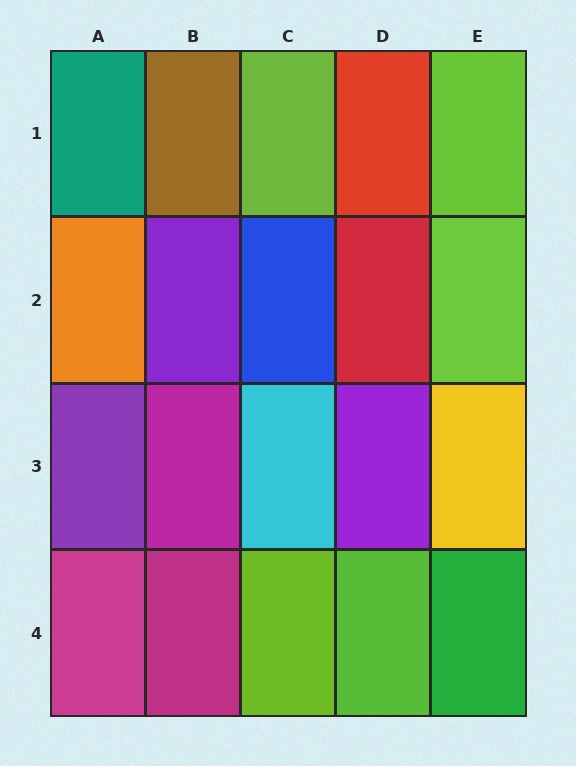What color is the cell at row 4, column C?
Lime.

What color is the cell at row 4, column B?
Magenta.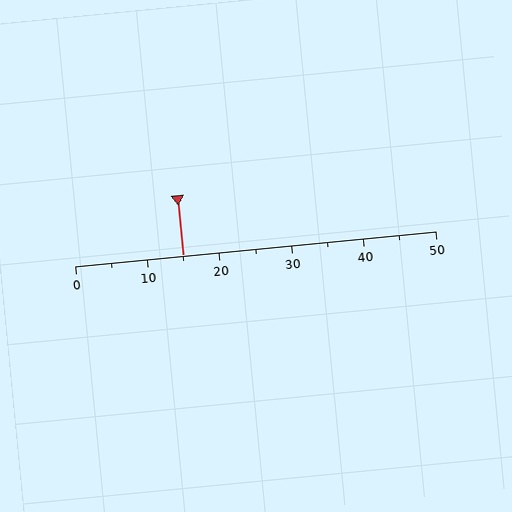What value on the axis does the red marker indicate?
The marker indicates approximately 15.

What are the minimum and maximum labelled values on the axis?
The axis runs from 0 to 50.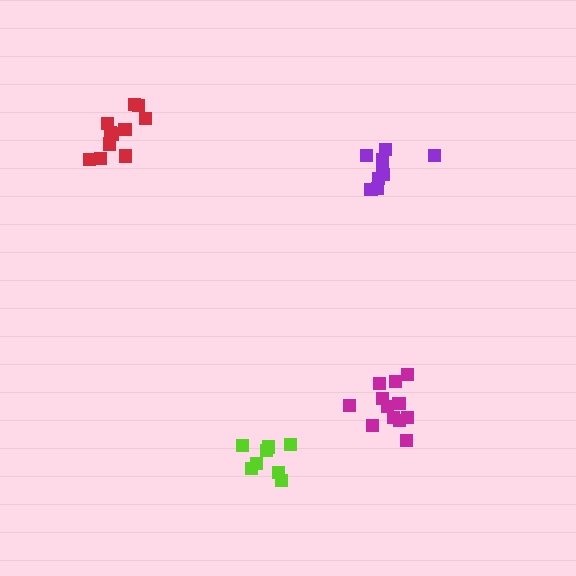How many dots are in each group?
Group 1: 11 dots, Group 2: 9 dots, Group 3: 12 dots, Group 4: 9 dots (41 total).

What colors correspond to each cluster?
The clusters are colored: red, lime, magenta, purple.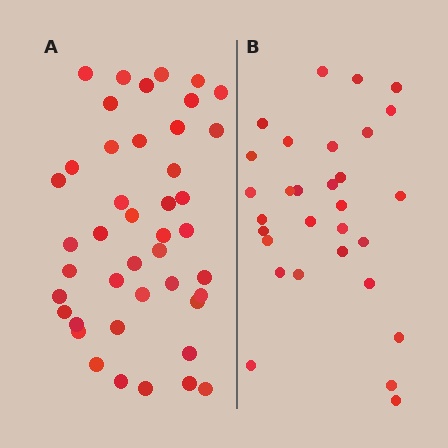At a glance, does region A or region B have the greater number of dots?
Region A (the left region) has more dots.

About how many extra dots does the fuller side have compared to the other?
Region A has approximately 15 more dots than region B.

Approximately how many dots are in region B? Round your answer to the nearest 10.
About 30 dots.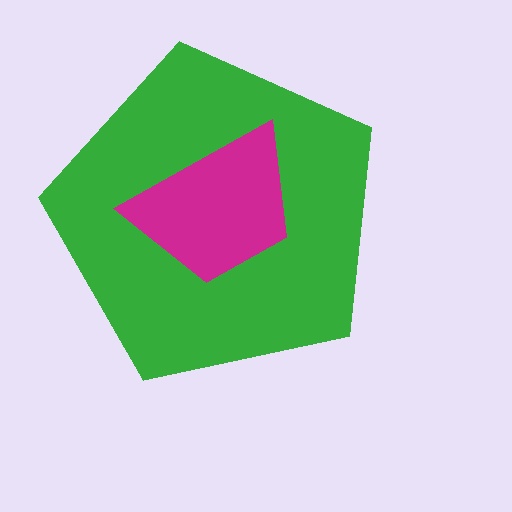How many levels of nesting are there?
2.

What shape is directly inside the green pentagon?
The magenta trapezoid.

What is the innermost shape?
The magenta trapezoid.